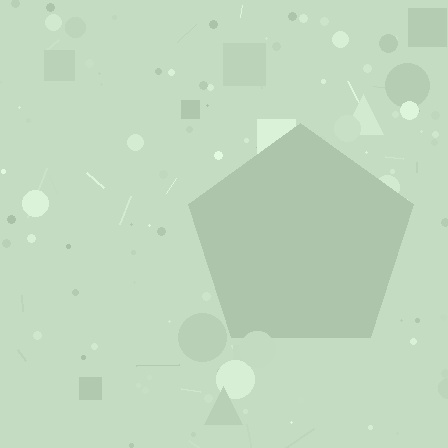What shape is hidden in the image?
A pentagon is hidden in the image.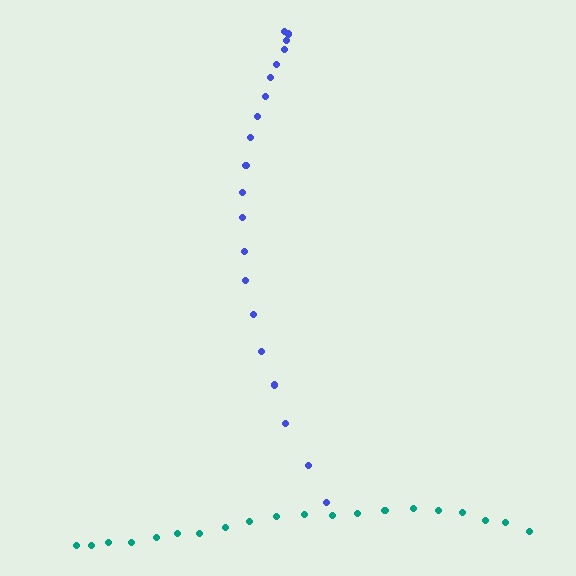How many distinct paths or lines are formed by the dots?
There are 2 distinct paths.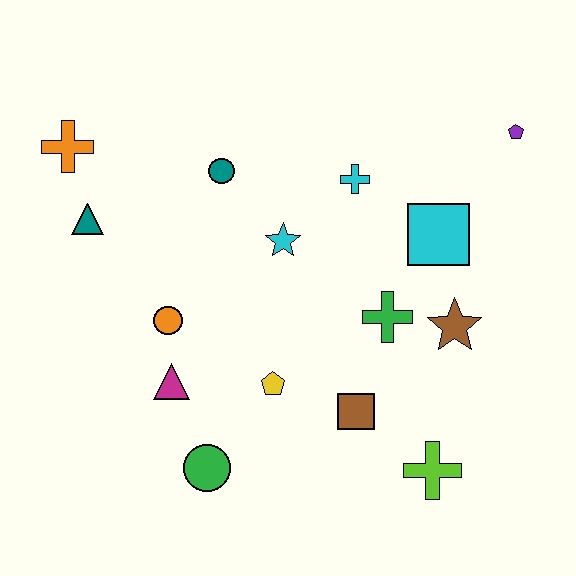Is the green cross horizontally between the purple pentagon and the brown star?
No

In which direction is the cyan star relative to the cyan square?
The cyan star is to the left of the cyan square.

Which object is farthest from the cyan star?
The lime cross is farthest from the cyan star.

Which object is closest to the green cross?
The brown star is closest to the green cross.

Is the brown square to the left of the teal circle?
No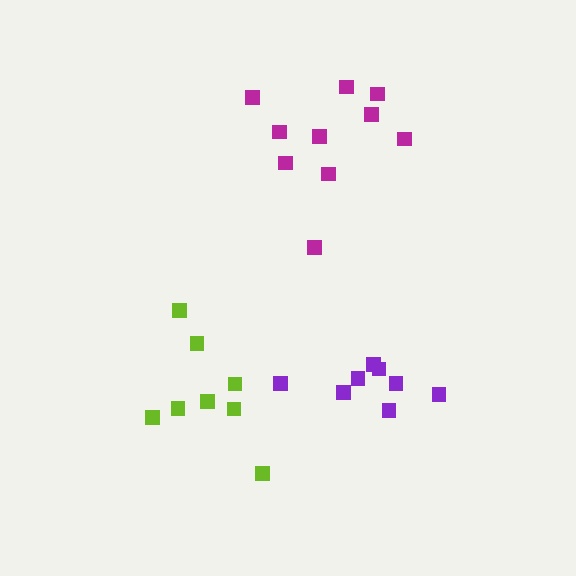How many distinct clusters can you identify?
There are 3 distinct clusters.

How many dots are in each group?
Group 1: 8 dots, Group 2: 8 dots, Group 3: 10 dots (26 total).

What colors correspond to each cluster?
The clusters are colored: purple, lime, magenta.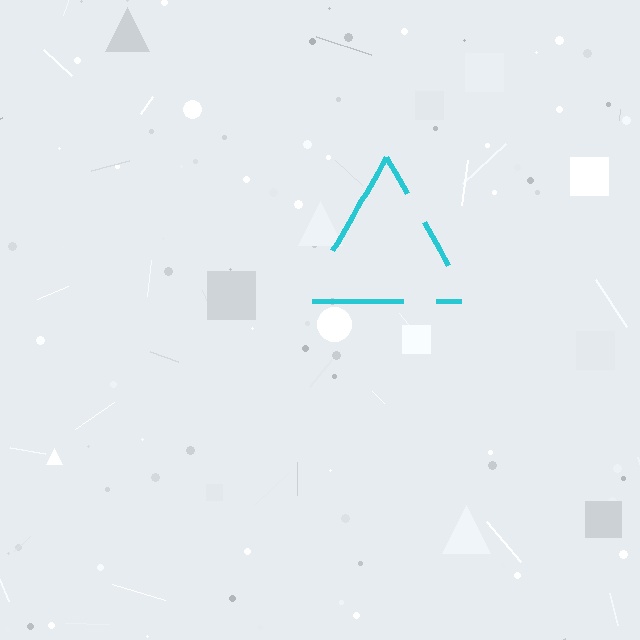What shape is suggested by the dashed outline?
The dashed outline suggests a triangle.